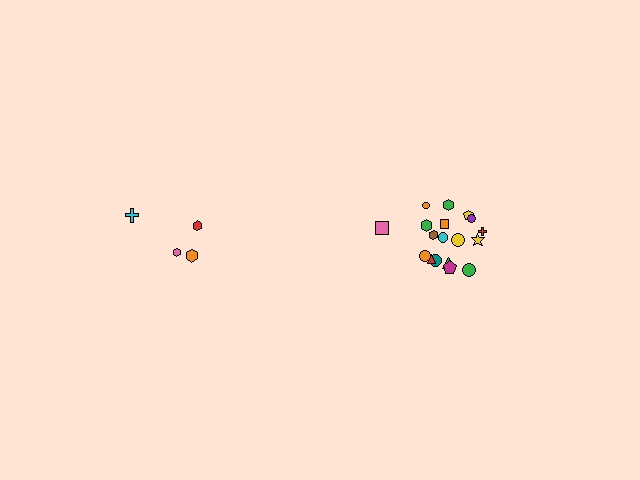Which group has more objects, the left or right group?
The right group.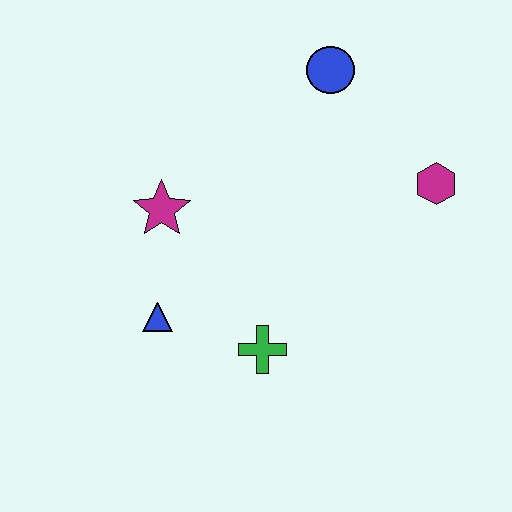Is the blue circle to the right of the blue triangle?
Yes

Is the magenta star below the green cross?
No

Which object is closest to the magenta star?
The blue triangle is closest to the magenta star.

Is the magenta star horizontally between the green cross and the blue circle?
No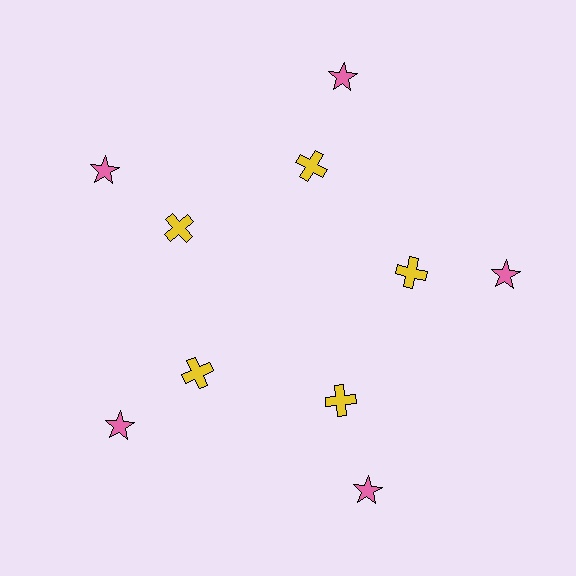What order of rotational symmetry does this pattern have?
This pattern has 5-fold rotational symmetry.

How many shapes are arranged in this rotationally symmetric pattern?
There are 10 shapes, arranged in 5 groups of 2.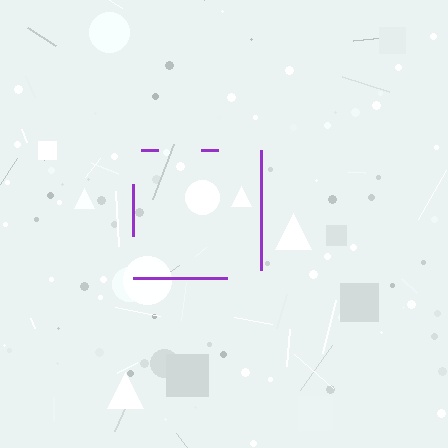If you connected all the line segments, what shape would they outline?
They would outline a square.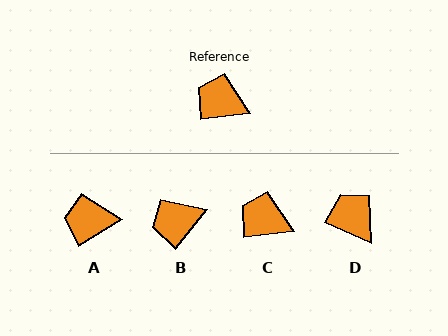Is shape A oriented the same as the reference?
No, it is off by about 24 degrees.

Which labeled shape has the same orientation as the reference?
C.